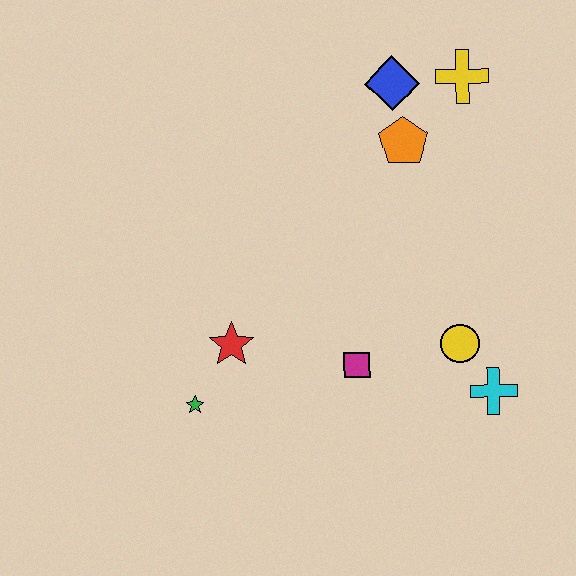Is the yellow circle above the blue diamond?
No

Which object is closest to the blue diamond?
The orange pentagon is closest to the blue diamond.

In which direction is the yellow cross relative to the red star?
The yellow cross is above the red star.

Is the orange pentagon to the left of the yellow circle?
Yes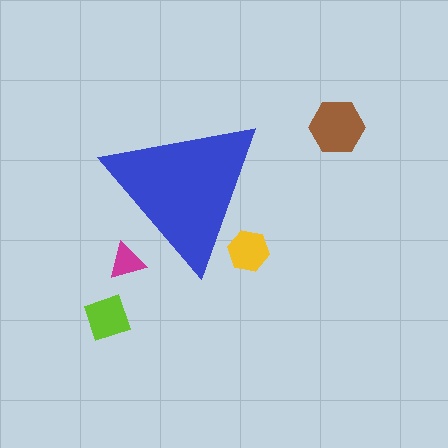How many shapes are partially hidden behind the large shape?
2 shapes are partially hidden.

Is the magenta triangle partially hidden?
Yes, the magenta triangle is partially hidden behind the blue triangle.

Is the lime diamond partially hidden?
No, the lime diamond is fully visible.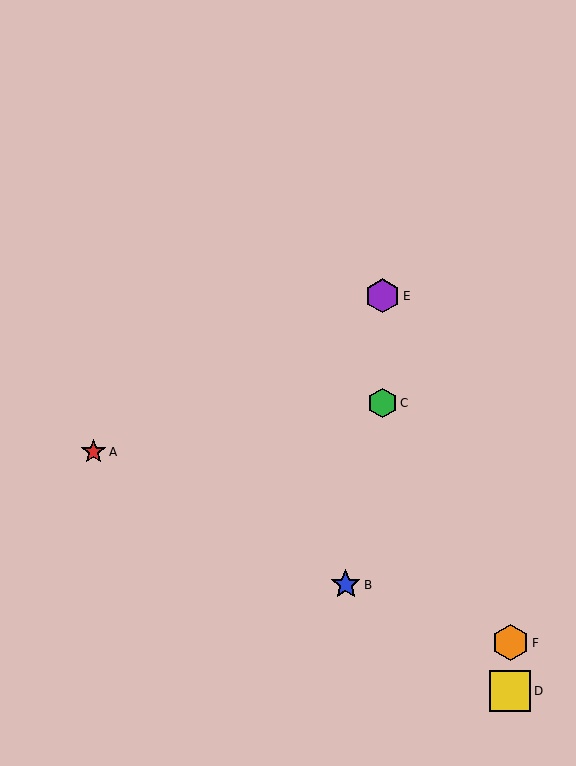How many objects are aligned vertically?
2 objects (C, E) are aligned vertically.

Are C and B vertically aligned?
No, C is at x≈383 and B is at x≈346.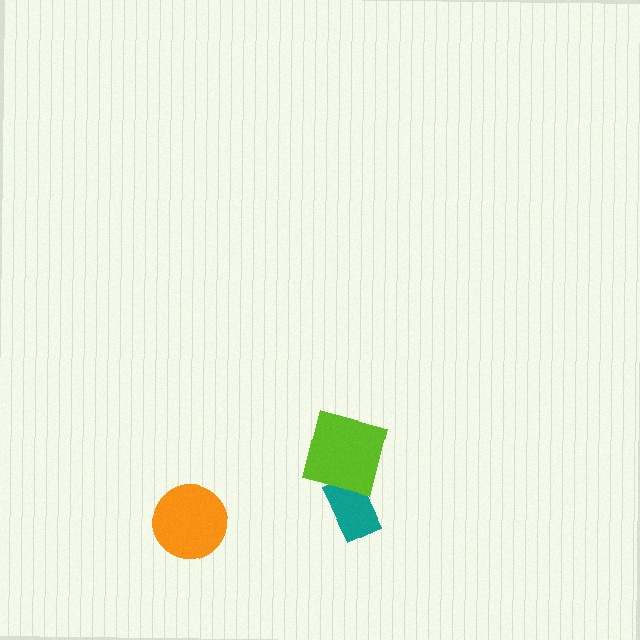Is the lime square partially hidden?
No, no other shape covers it.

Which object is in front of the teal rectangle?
The lime square is in front of the teal rectangle.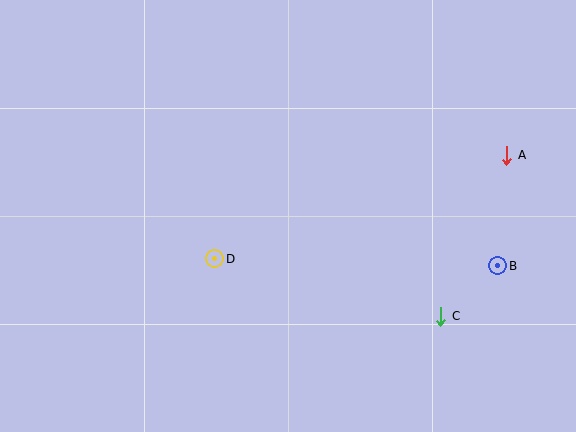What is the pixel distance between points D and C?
The distance between D and C is 233 pixels.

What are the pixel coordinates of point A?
Point A is at (507, 155).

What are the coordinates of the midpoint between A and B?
The midpoint between A and B is at (502, 211).